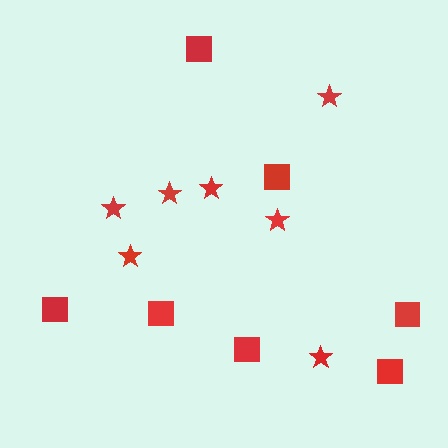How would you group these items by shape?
There are 2 groups: one group of stars (7) and one group of squares (7).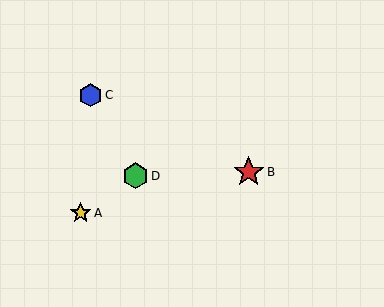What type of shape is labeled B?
Shape B is a red star.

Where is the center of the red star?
The center of the red star is at (249, 172).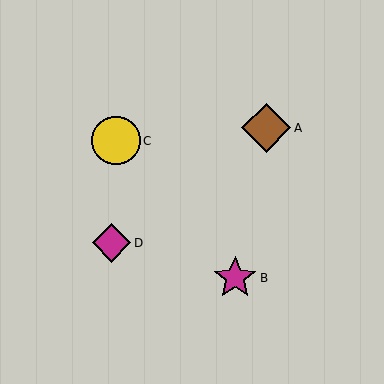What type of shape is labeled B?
Shape B is a magenta star.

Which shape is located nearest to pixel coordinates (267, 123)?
The brown diamond (labeled A) at (266, 128) is nearest to that location.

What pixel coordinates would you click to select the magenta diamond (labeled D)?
Click at (111, 243) to select the magenta diamond D.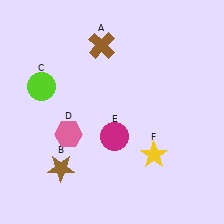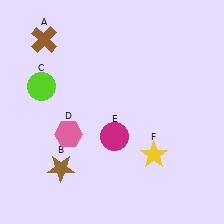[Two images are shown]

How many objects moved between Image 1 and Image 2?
1 object moved between the two images.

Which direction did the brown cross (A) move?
The brown cross (A) moved left.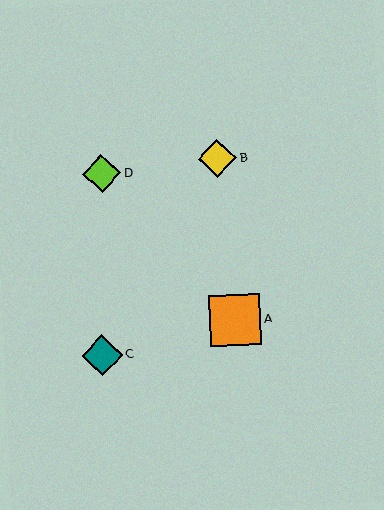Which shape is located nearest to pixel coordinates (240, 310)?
The orange square (labeled A) at (235, 320) is nearest to that location.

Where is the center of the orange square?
The center of the orange square is at (235, 320).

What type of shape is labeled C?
Shape C is a teal diamond.